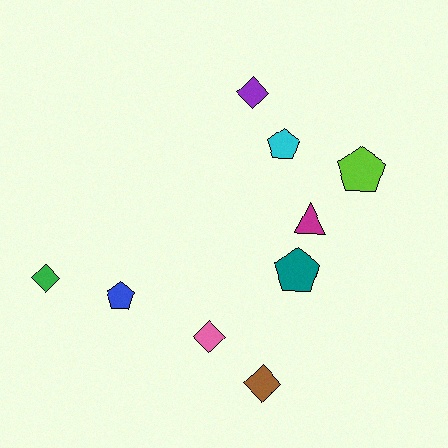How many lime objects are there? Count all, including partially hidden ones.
There is 1 lime object.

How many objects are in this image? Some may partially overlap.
There are 9 objects.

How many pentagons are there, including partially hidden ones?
There are 4 pentagons.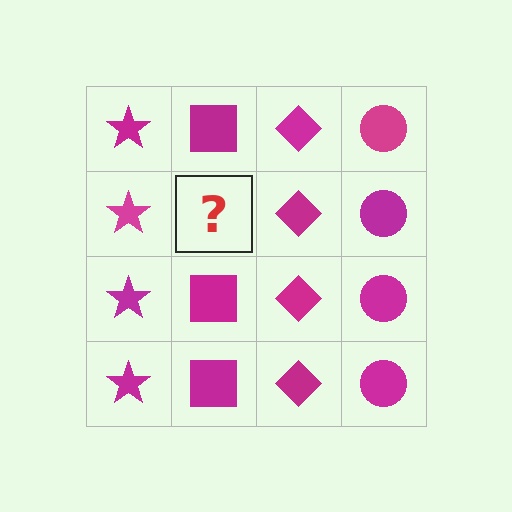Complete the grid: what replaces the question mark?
The question mark should be replaced with a magenta square.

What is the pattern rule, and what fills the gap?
The rule is that each column has a consistent shape. The gap should be filled with a magenta square.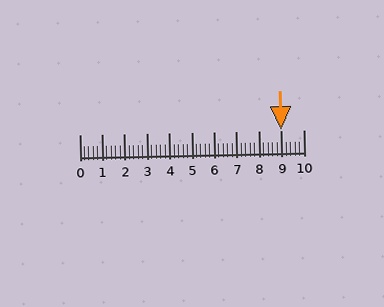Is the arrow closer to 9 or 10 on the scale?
The arrow is closer to 9.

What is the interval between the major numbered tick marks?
The major tick marks are spaced 1 units apart.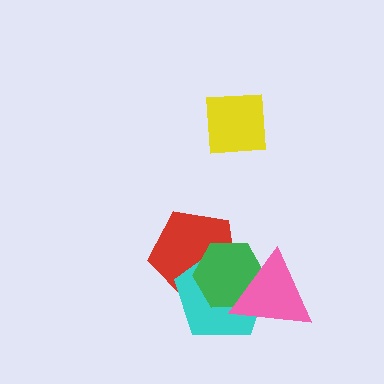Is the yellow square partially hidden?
No, no other shape covers it.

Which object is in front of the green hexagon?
The pink triangle is in front of the green hexagon.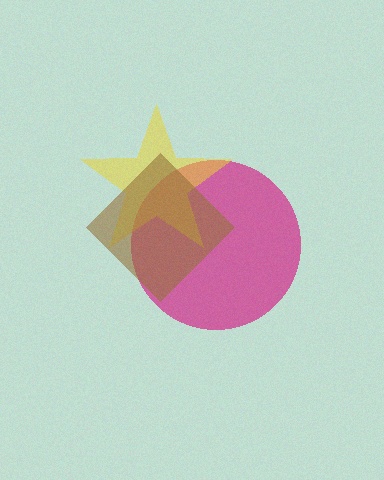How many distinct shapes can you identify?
There are 3 distinct shapes: a magenta circle, a yellow star, a brown diamond.